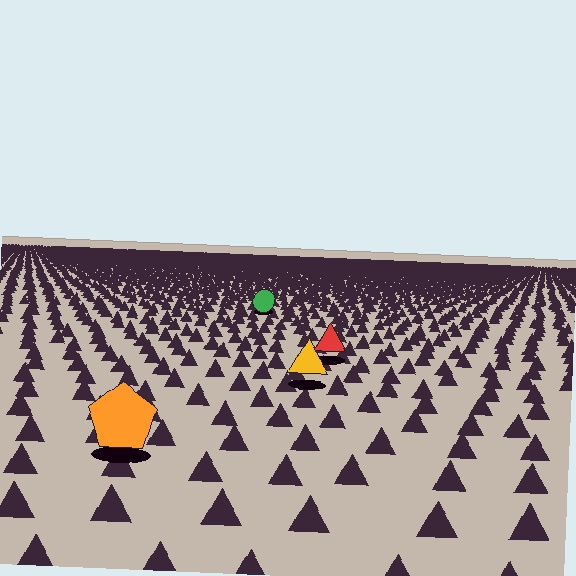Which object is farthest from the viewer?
The green circle is farthest from the viewer. It appears smaller and the ground texture around it is denser.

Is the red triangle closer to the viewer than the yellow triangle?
No. The yellow triangle is closer — you can tell from the texture gradient: the ground texture is coarser near it.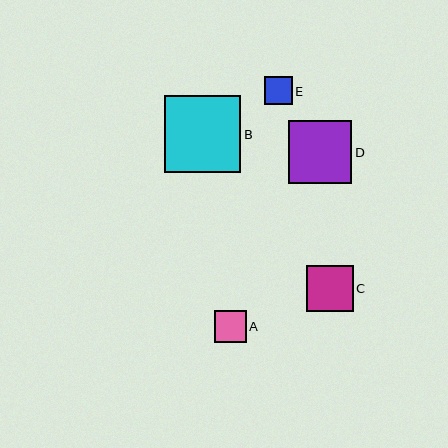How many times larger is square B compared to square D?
Square B is approximately 1.2 times the size of square D.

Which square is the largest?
Square B is the largest with a size of approximately 76 pixels.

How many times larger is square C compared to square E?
Square C is approximately 1.7 times the size of square E.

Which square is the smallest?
Square E is the smallest with a size of approximately 28 pixels.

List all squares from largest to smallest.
From largest to smallest: B, D, C, A, E.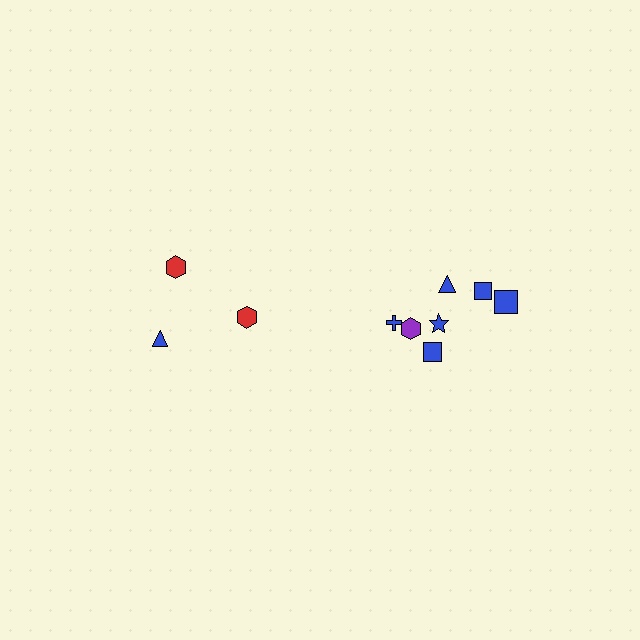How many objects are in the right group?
There are 7 objects.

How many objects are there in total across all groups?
There are 10 objects.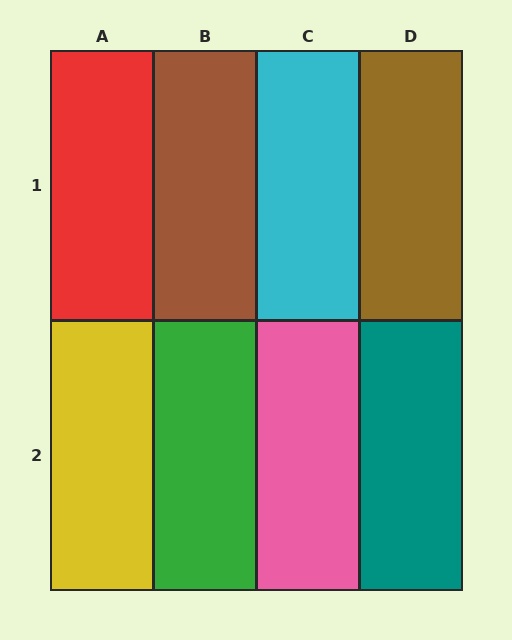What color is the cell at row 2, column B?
Green.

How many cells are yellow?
1 cell is yellow.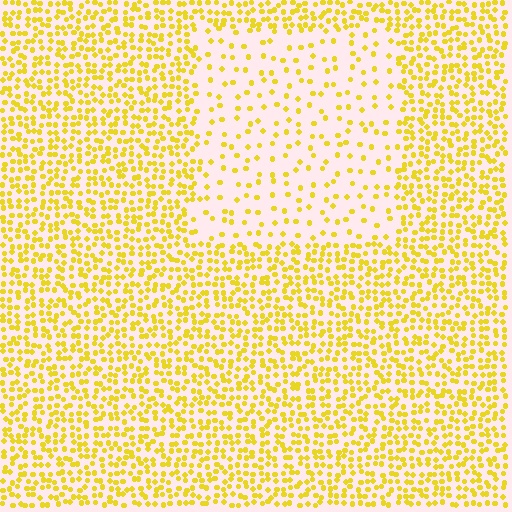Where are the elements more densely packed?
The elements are more densely packed outside the rectangle boundary.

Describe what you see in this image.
The image contains small yellow elements arranged at two different densities. A rectangle-shaped region is visible where the elements are less densely packed than the surrounding area.